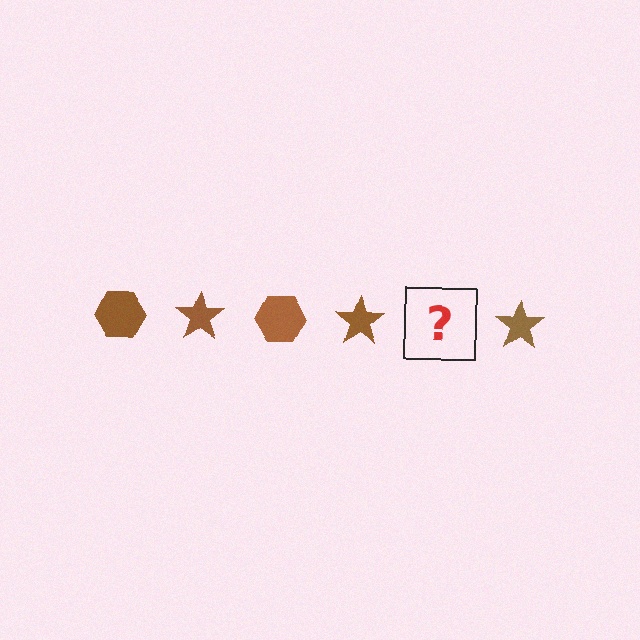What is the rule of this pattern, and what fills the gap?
The rule is that the pattern cycles through hexagon, star shapes in brown. The gap should be filled with a brown hexagon.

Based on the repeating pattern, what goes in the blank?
The blank should be a brown hexagon.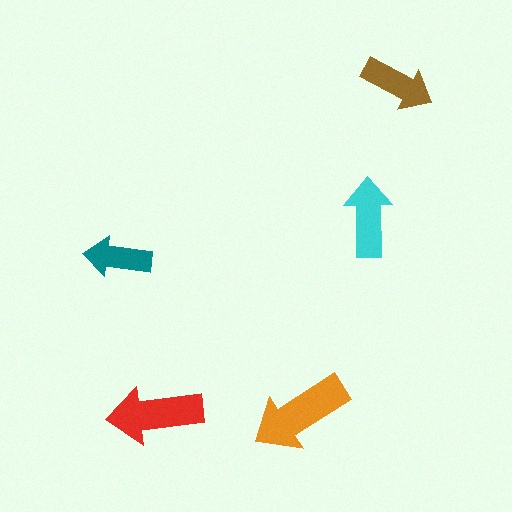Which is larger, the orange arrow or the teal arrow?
The orange one.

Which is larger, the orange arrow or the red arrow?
The orange one.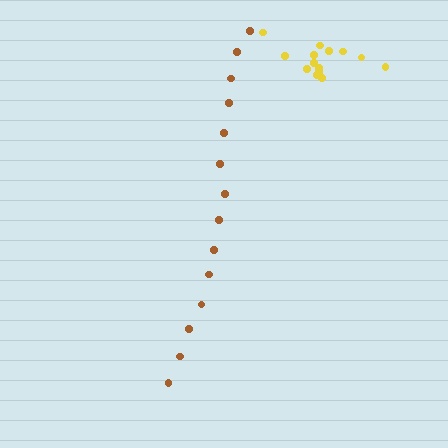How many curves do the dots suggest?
There are 2 distinct paths.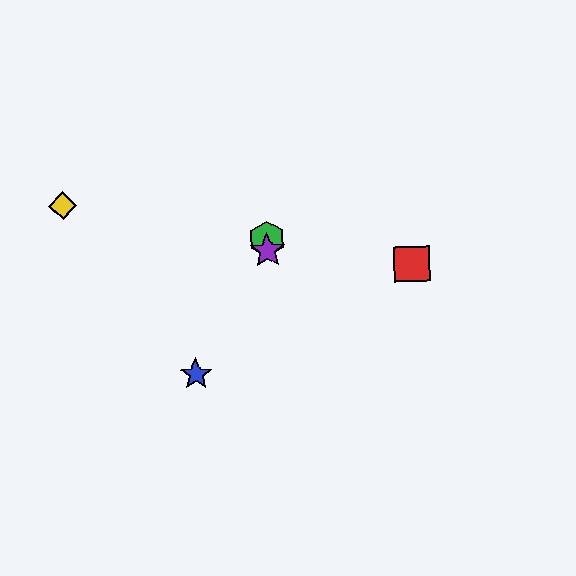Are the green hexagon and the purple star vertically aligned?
Yes, both are at x≈267.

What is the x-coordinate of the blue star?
The blue star is at x≈196.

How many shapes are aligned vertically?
2 shapes (the green hexagon, the purple star) are aligned vertically.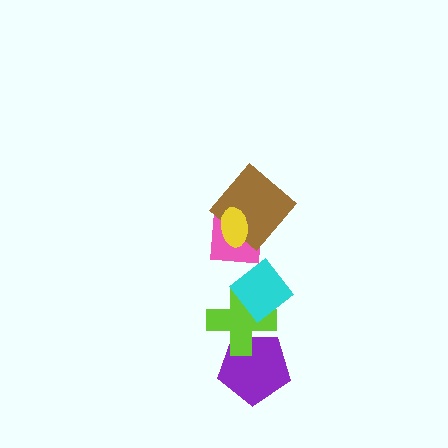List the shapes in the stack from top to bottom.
From top to bottom: the yellow ellipse, the brown diamond, the pink square, the cyan diamond, the lime cross, the purple pentagon.